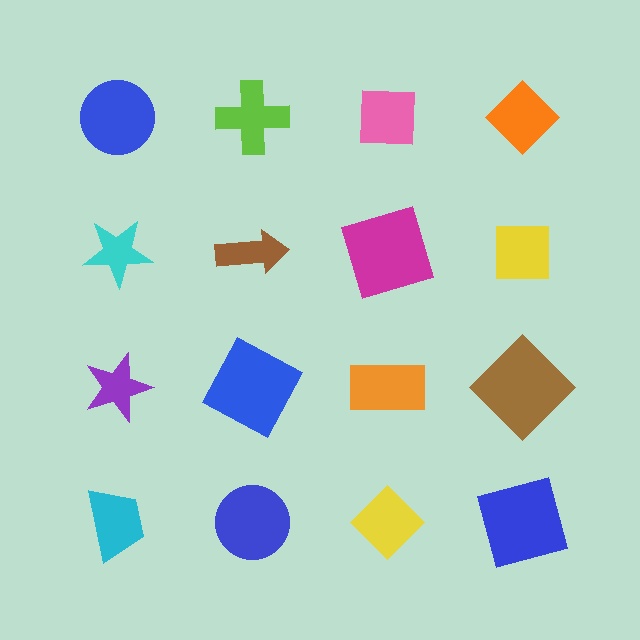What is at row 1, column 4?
An orange diamond.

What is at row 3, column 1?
A purple star.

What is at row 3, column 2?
A blue square.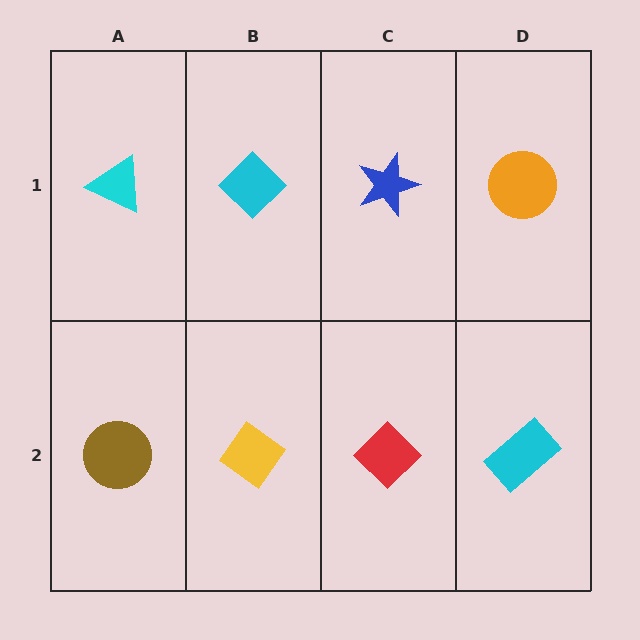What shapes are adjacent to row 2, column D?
An orange circle (row 1, column D), a red diamond (row 2, column C).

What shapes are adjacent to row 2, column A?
A cyan triangle (row 1, column A), a yellow diamond (row 2, column B).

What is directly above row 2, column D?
An orange circle.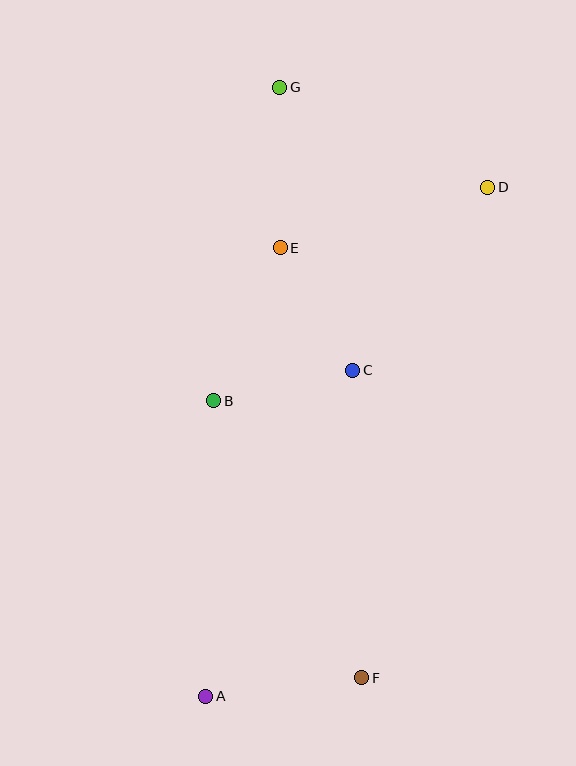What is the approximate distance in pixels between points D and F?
The distance between D and F is approximately 506 pixels.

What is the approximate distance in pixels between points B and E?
The distance between B and E is approximately 167 pixels.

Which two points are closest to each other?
Points C and E are closest to each other.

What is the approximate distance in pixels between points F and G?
The distance between F and G is approximately 596 pixels.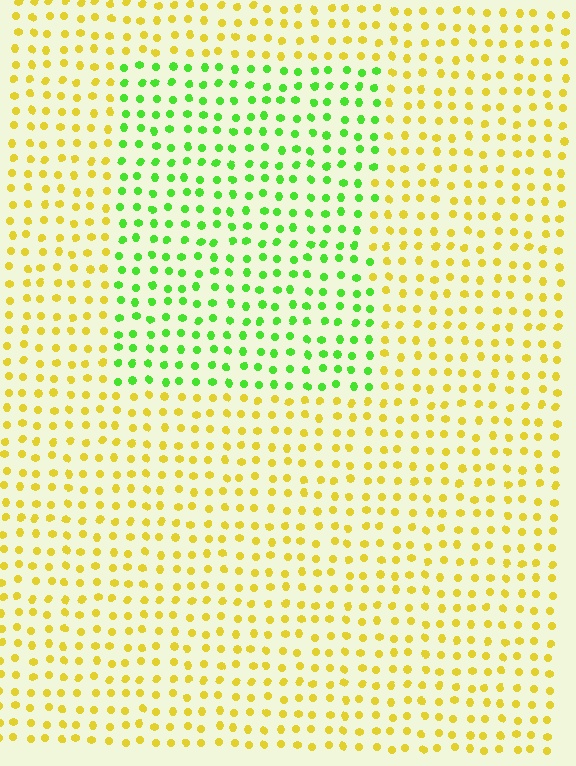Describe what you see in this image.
The image is filled with small yellow elements in a uniform arrangement. A rectangle-shaped region is visible where the elements are tinted to a slightly different hue, forming a subtle color boundary.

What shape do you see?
I see a rectangle.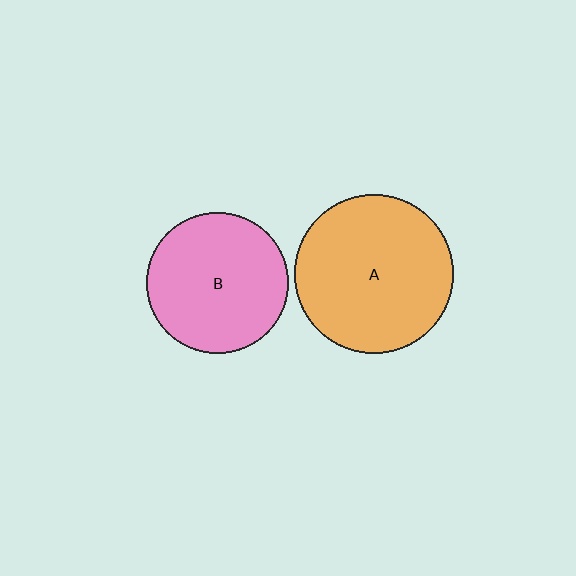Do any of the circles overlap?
No, none of the circles overlap.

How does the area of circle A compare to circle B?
Approximately 1.3 times.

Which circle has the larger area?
Circle A (orange).